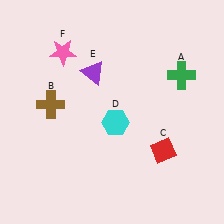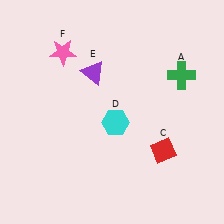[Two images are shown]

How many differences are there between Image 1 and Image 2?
There is 1 difference between the two images.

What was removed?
The brown cross (B) was removed in Image 2.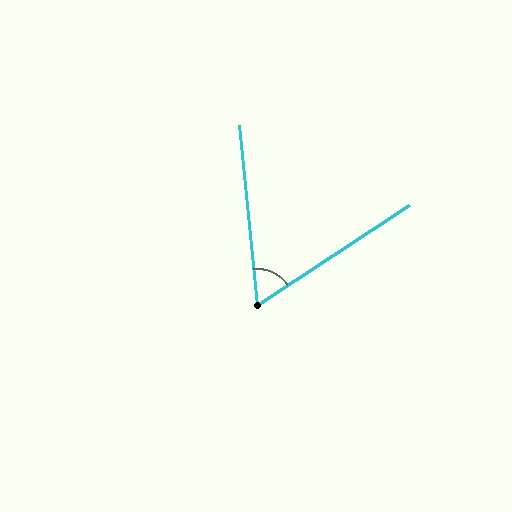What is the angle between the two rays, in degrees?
Approximately 62 degrees.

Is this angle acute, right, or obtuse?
It is acute.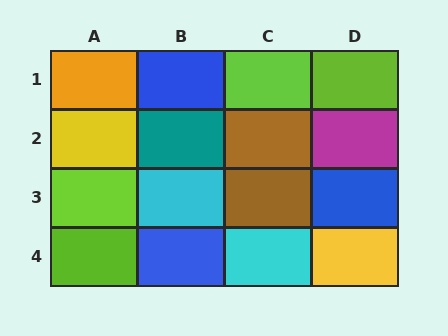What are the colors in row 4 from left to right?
Lime, blue, cyan, yellow.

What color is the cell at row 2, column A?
Yellow.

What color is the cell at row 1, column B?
Blue.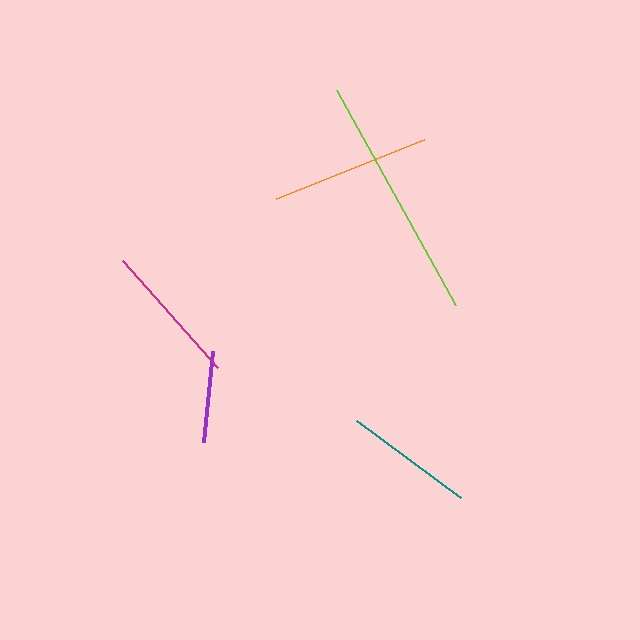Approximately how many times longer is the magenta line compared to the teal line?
The magenta line is approximately 1.1 times the length of the teal line.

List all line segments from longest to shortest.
From longest to shortest: lime, orange, magenta, teal, purple.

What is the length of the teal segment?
The teal segment is approximately 129 pixels long.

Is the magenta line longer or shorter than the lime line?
The lime line is longer than the magenta line.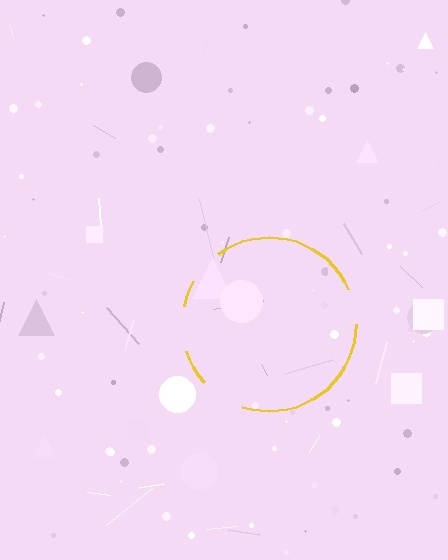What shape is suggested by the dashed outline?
The dashed outline suggests a circle.